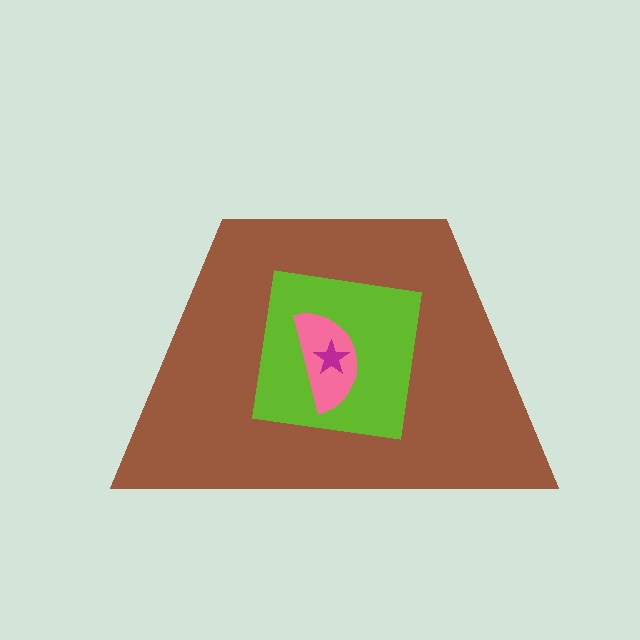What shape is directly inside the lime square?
The pink semicircle.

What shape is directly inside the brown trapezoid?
The lime square.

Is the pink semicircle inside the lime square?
Yes.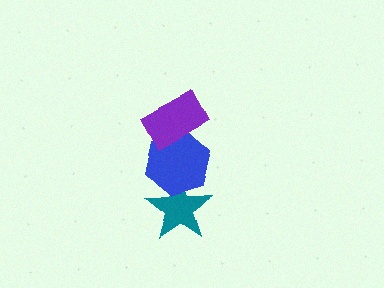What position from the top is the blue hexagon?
The blue hexagon is 2nd from the top.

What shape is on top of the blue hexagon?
The purple rectangle is on top of the blue hexagon.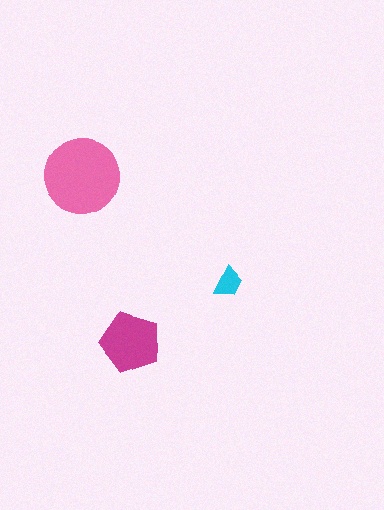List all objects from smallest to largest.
The cyan trapezoid, the magenta pentagon, the pink circle.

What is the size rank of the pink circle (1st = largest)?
1st.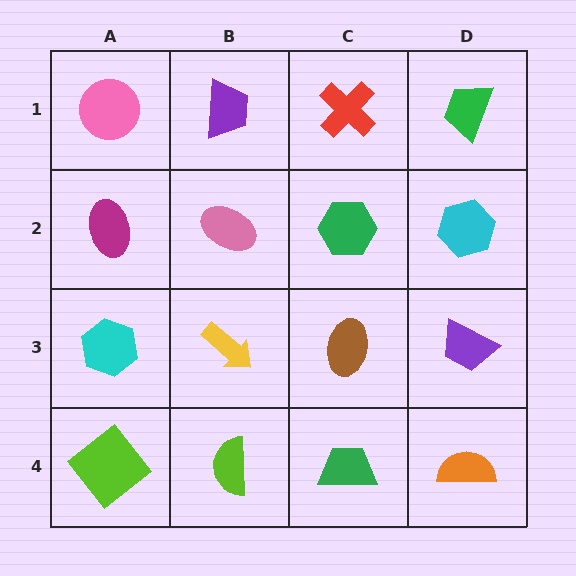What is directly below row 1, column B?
A pink ellipse.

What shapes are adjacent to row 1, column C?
A green hexagon (row 2, column C), a purple trapezoid (row 1, column B), a green trapezoid (row 1, column D).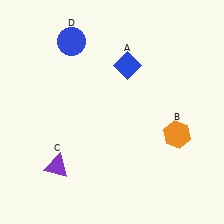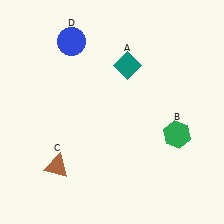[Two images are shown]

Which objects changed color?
A changed from blue to teal. B changed from orange to green. C changed from purple to brown.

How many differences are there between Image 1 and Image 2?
There are 3 differences between the two images.